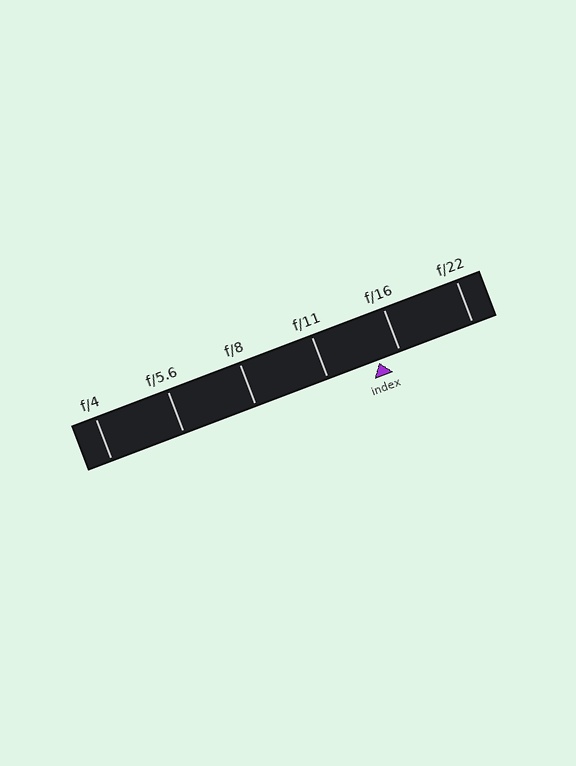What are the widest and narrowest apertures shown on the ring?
The widest aperture shown is f/4 and the narrowest is f/22.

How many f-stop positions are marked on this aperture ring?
There are 6 f-stop positions marked.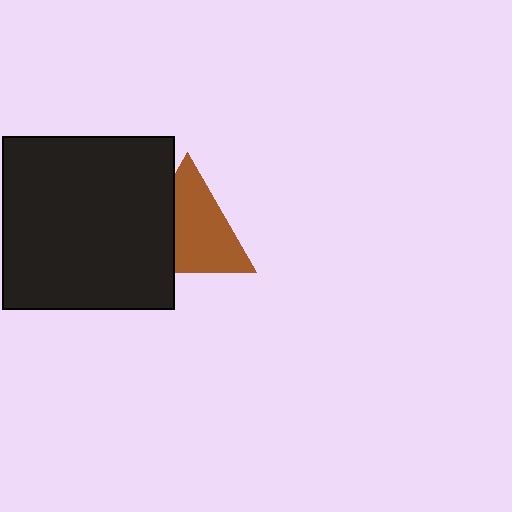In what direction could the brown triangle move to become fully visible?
The brown triangle could move right. That would shift it out from behind the black rectangle entirely.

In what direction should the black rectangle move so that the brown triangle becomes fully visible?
The black rectangle should move left. That is the shortest direction to clear the overlap and leave the brown triangle fully visible.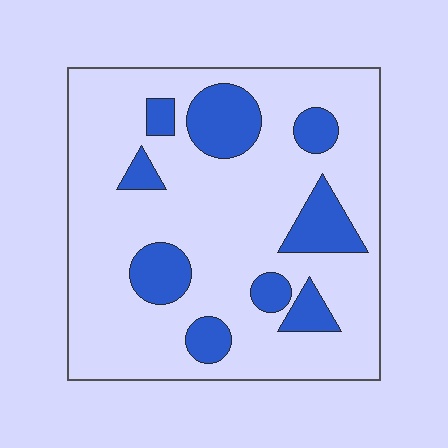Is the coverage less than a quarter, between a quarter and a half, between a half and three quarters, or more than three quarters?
Less than a quarter.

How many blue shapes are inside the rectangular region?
9.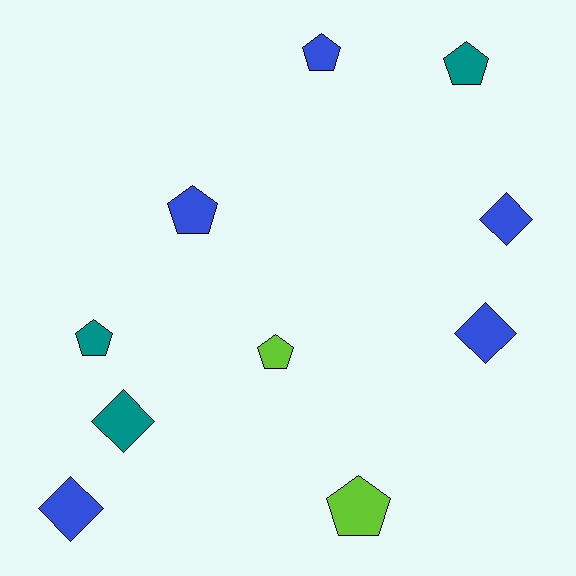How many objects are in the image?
There are 10 objects.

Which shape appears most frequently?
Pentagon, with 6 objects.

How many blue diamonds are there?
There are 3 blue diamonds.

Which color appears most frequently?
Blue, with 5 objects.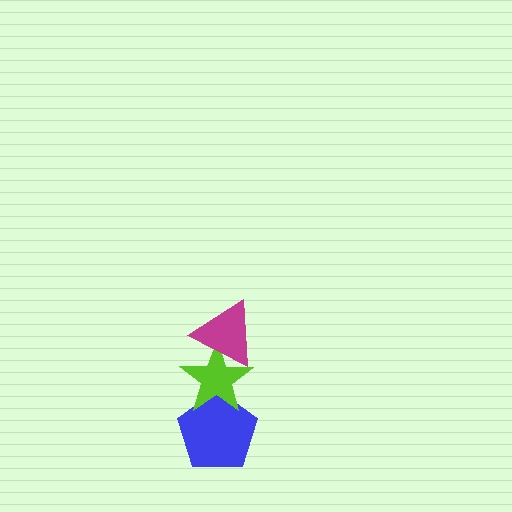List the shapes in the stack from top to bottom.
From top to bottom: the magenta triangle, the lime star, the blue pentagon.